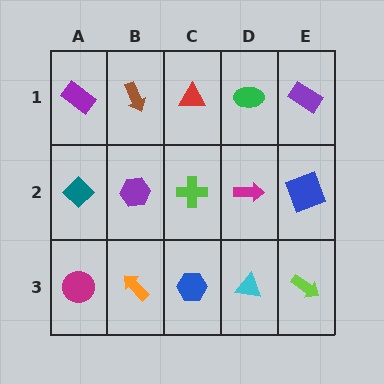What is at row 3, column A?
A magenta circle.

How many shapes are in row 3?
5 shapes.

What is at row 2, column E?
A blue square.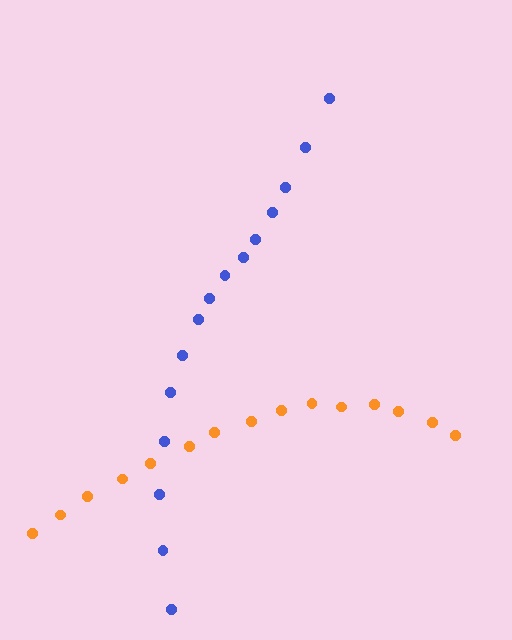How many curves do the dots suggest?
There are 2 distinct paths.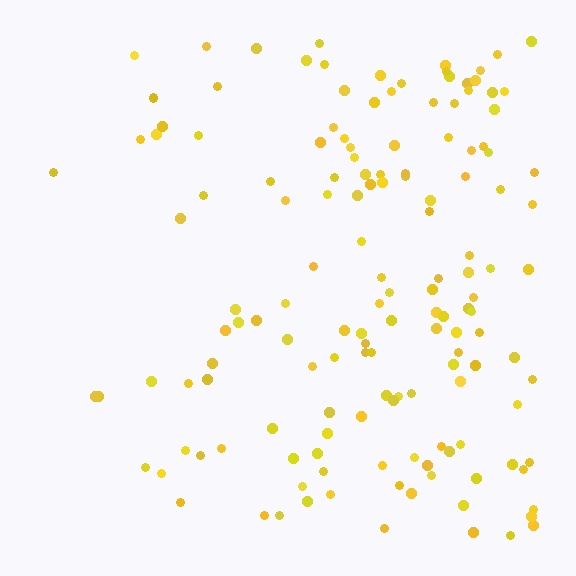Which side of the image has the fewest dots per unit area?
The left.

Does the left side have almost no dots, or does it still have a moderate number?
Still a moderate number, just noticeably fewer than the right.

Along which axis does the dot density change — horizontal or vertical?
Horizontal.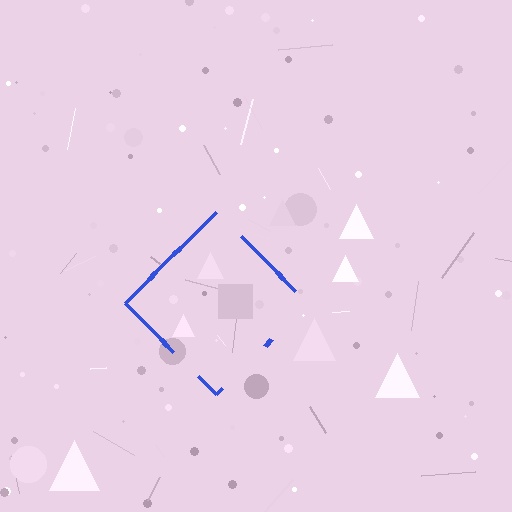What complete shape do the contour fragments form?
The contour fragments form a diamond.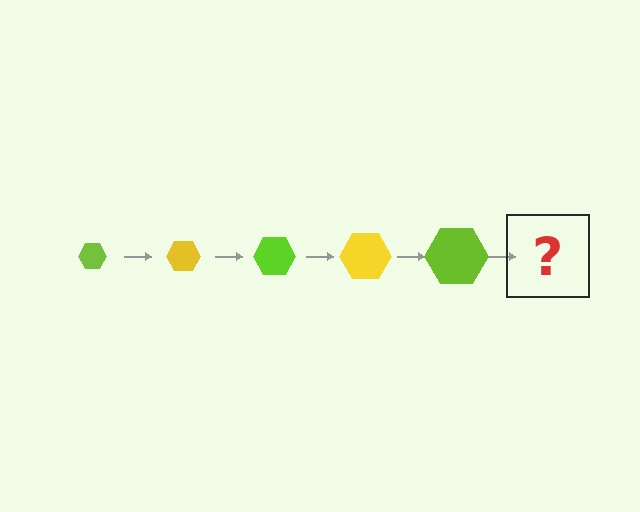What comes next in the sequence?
The next element should be a yellow hexagon, larger than the previous one.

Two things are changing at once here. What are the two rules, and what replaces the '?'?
The two rules are that the hexagon grows larger each step and the color cycles through lime and yellow. The '?' should be a yellow hexagon, larger than the previous one.